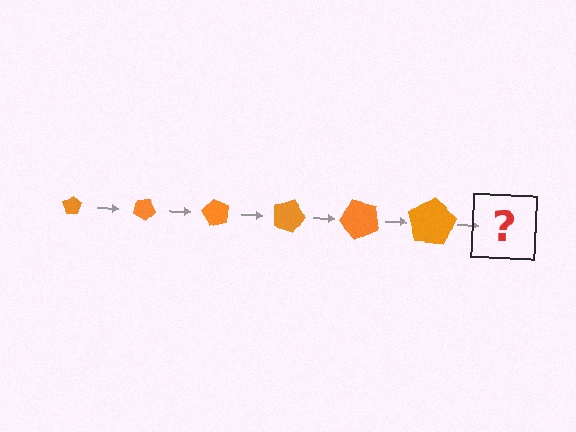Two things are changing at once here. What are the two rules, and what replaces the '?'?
The two rules are that the pentagon grows larger each step and it rotates 30 degrees each step. The '?' should be a pentagon, larger than the previous one and rotated 180 degrees from the start.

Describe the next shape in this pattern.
It should be a pentagon, larger than the previous one and rotated 180 degrees from the start.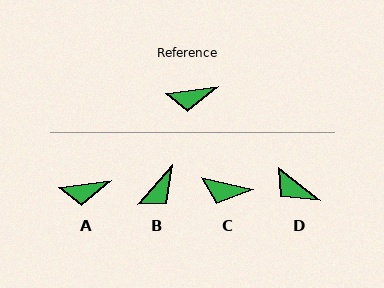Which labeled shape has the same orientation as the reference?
A.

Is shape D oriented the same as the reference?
No, it is off by about 46 degrees.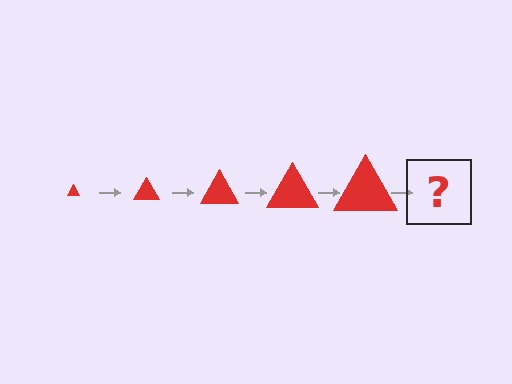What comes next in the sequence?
The next element should be a red triangle, larger than the previous one.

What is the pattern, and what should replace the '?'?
The pattern is that the triangle gets progressively larger each step. The '?' should be a red triangle, larger than the previous one.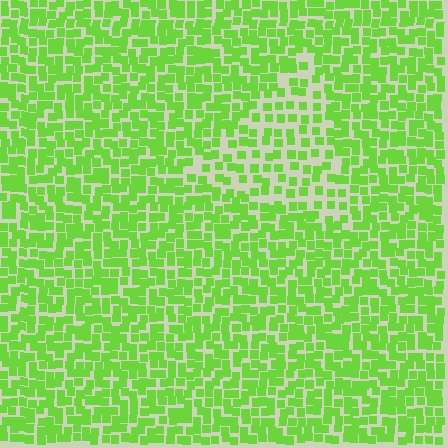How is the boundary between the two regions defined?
The boundary is defined by a change in element density (approximately 1.8x ratio). All elements are the same color, size, and shape.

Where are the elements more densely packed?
The elements are more densely packed outside the triangle boundary.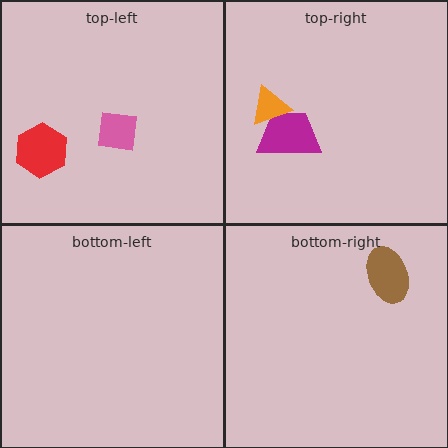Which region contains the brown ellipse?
The bottom-right region.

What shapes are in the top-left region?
The pink square, the red hexagon.